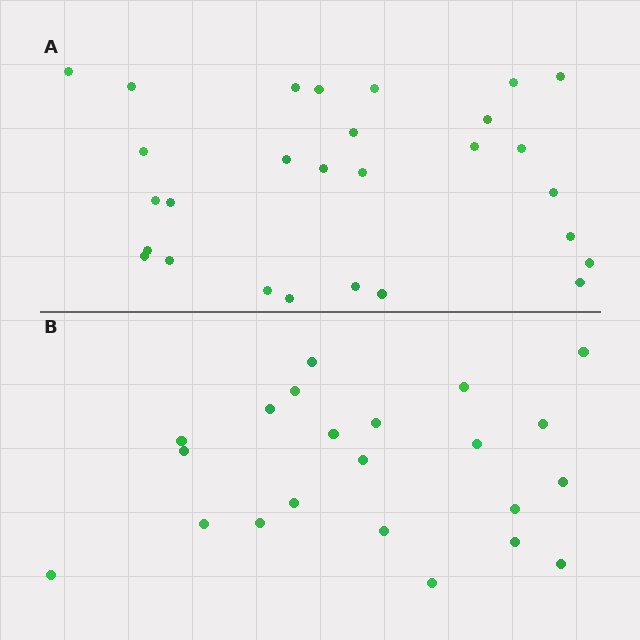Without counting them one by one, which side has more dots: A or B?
Region A (the top region) has more dots.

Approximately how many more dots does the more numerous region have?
Region A has about 6 more dots than region B.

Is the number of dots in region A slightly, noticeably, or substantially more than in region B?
Region A has noticeably more, but not dramatically so. The ratio is roughly 1.3 to 1.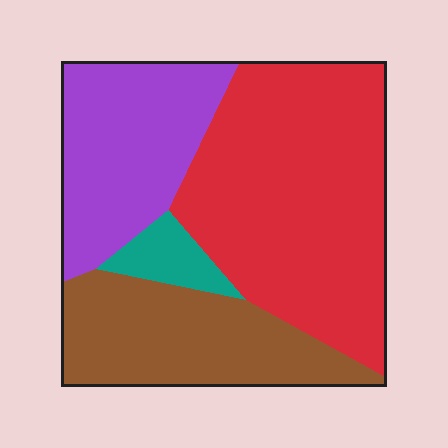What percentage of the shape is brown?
Brown takes up about one quarter (1/4) of the shape.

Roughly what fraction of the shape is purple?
Purple takes up about one quarter (1/4) of the shape.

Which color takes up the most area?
Red, at roughly 45%.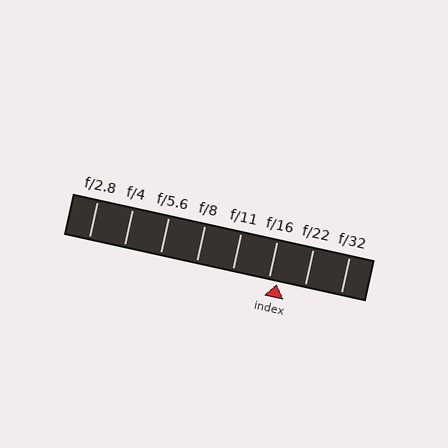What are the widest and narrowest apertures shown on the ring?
The widest aperture shown is f/2.8 and the narrowest is f/32.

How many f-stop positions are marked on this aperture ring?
There are 8 f-stop positions marked.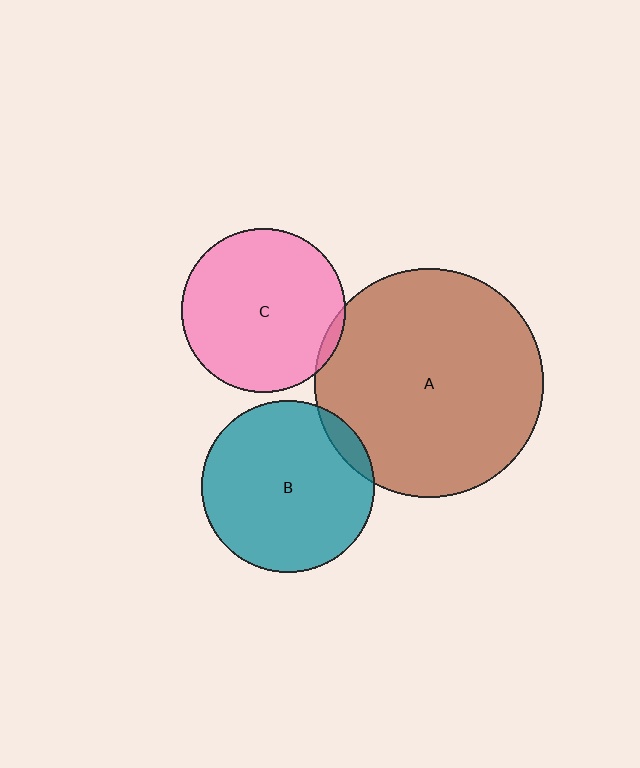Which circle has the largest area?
Circle A (brown).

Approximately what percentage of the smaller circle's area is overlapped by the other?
Approximately 5%.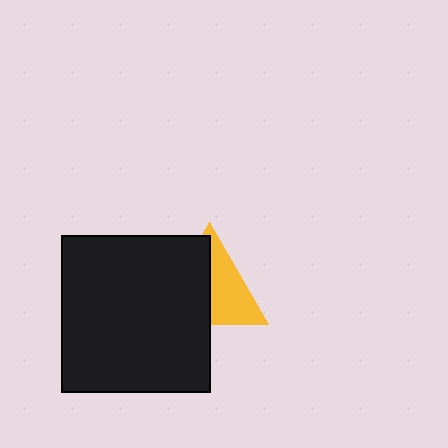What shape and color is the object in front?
The object in front is a black rectangle.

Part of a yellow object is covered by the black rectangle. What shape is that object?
It is a triangle.